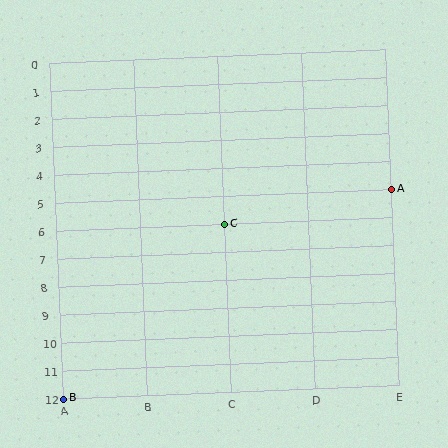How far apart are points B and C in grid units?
Points B and C are 2 columns and 6 rows apart (about 6.3 grid units diagonally).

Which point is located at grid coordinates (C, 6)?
Point C is at (C, 6).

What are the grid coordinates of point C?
Point C is at grid coordinates (C, 6).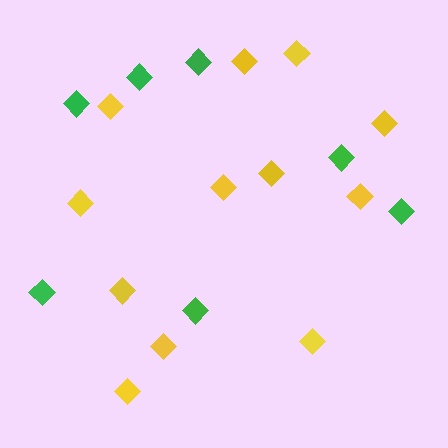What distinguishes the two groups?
There are 2 groups: one group of green diamonds (7) and one group of yellow diamonds (12).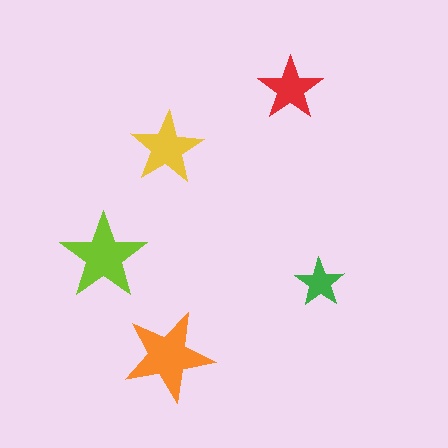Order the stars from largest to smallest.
the orange one, the lime one, the yellow one, the red one, the green one.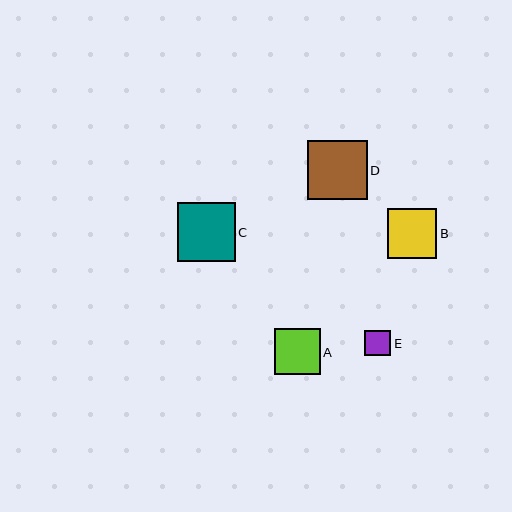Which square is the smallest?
Square E is the smallest with a size of approximately 26 pixels.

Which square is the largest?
Square D is the largest with a size of approximately 59 pixels.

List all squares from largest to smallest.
From largest to smallest: D, C, B, A, E.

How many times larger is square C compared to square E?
Square C is approximately 2.3 times the size of square E.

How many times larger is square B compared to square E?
Square B is approximately 1.9 times the size of square E.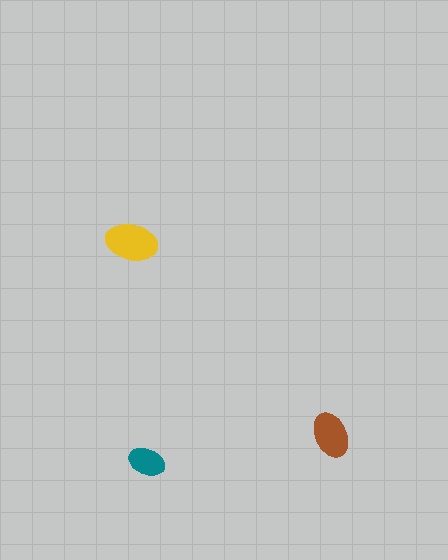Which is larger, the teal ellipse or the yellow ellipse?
The yellow one.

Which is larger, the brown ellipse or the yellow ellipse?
The yellow one.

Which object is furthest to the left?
The yellow ellipse is leftmost.